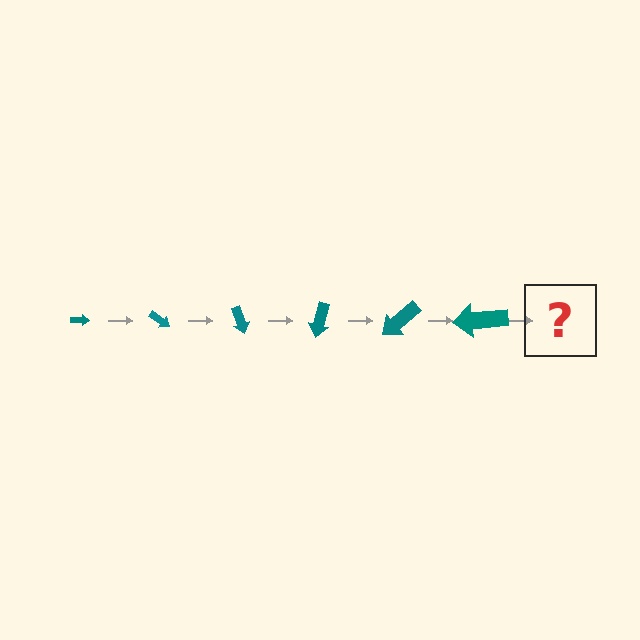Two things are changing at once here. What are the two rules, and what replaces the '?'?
The two rules are that the arrow grows larger each step and it rotates 35 degrees each step. The '?' should be an arrow, larger than the previous one and rotated 210 degrees from the start.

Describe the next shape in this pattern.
It should be an arrow, larger than the previous one and rotated 210 degrees from the start.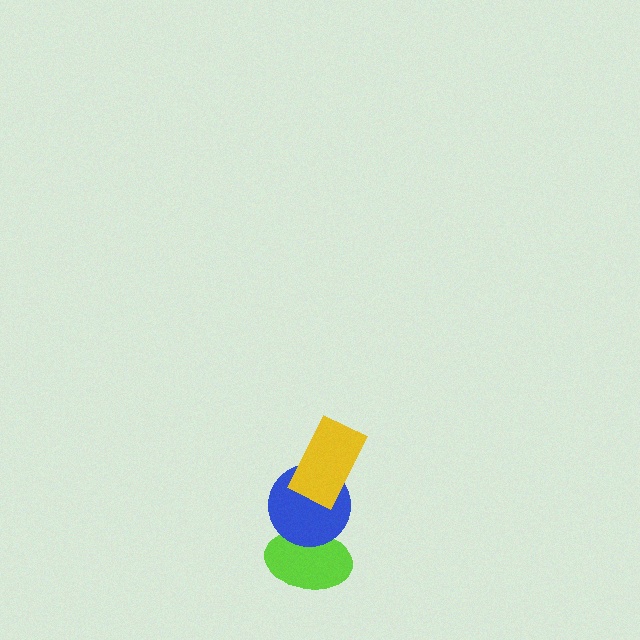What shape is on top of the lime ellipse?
The blue circle is on top of the lime ellipse.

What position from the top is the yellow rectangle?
The yellow rectangle is 1st from the top.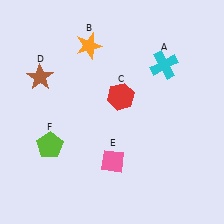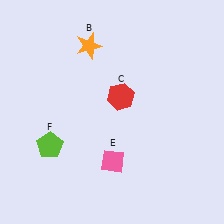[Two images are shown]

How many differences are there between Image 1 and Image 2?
There are 2 differences between the two images.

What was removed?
The cyan cross (A), the brown star (D) were removed in Image 2.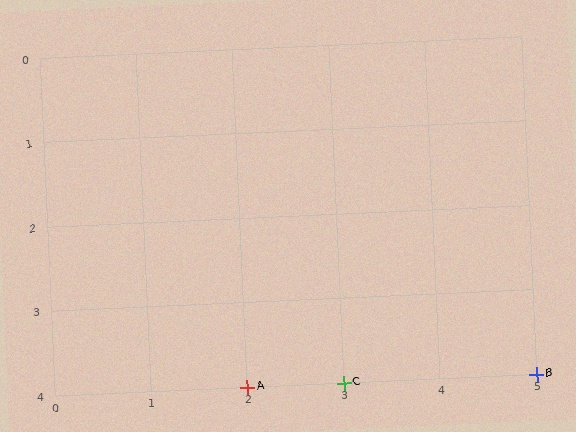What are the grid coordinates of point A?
Point A is at grid coordinates (2, 4).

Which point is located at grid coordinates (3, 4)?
Point C is at (3, 4).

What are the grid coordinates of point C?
Point C is at grid coordinates (3, 4).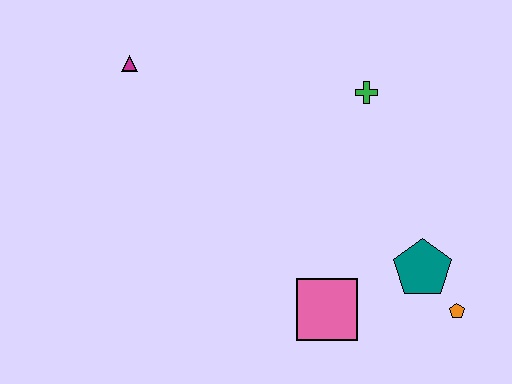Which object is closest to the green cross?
The teal pentagon is closest to the green cross.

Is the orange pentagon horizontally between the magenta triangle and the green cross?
No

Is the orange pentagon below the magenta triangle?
Yes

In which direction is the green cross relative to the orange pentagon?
The green cross is above the orange pentagon.